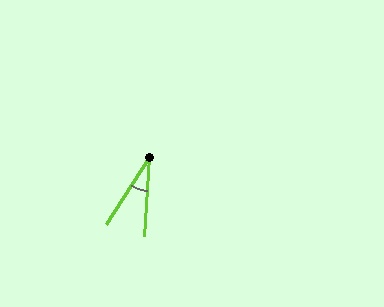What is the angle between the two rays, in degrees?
Approximately 29 degrees.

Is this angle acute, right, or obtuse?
It is acute.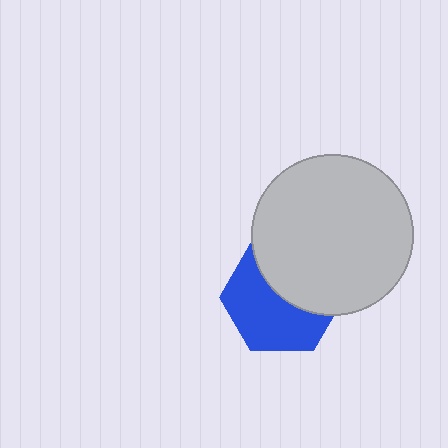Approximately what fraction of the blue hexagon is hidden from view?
Roughly 43% of the blue hexagon is hidden behind the light gray circle.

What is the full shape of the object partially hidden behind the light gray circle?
The partially hidden object is a blue hexagon.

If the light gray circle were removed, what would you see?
You would see the complete blue hexagon.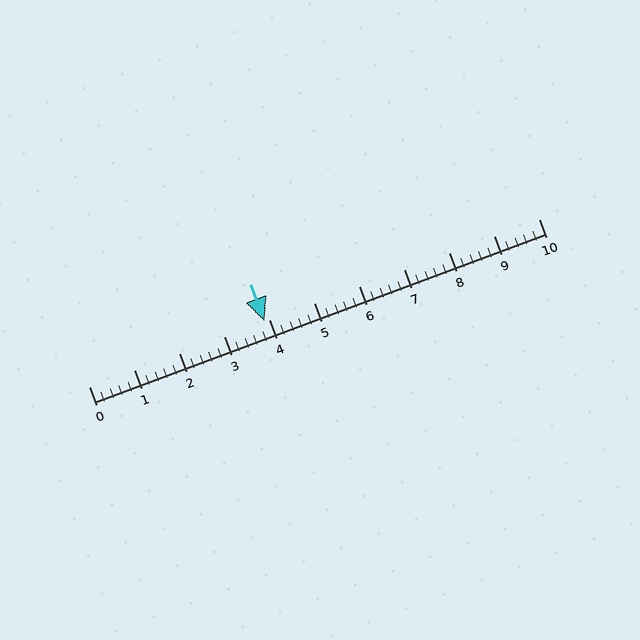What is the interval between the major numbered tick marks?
The major tick marks are spaced 1 units apart.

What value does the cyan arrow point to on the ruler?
The cyan arrow points to approximately 3.9.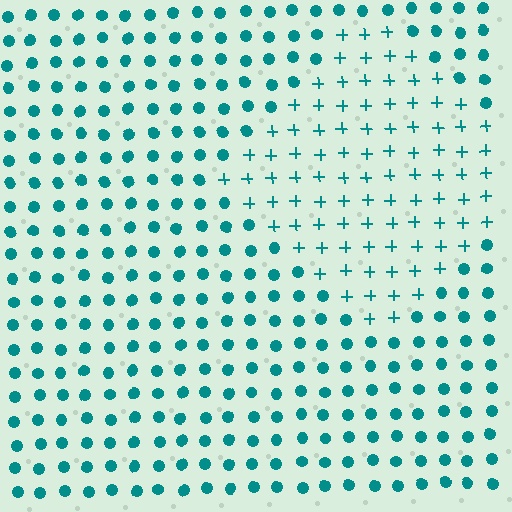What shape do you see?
I see a diamond.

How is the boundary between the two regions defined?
The boundary is defined by a change in element shape: plus signs inside vs. circles outside. All elements share the same color and spacing.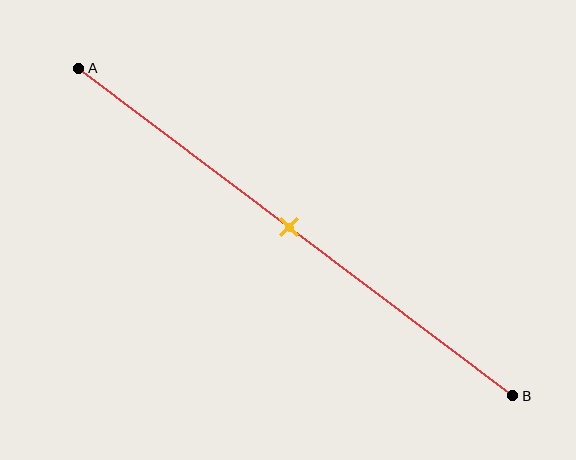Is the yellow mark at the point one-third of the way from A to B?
No, the mark is at about 50% from A, not at the 33% one-third point.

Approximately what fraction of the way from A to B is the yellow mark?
The yellow mark is approximately 50% of the way from A to B.